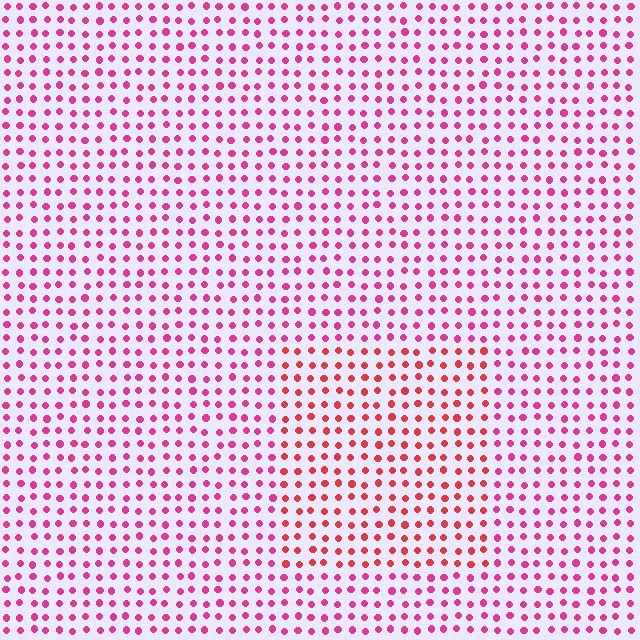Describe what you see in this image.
The image is filled with small magenta elements in a uniform arrangement. A rectangle-shaped region is visible where the elements are tinted to a slightly different hue, forming a subtle color boundary.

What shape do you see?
I see a rectangle.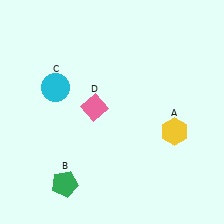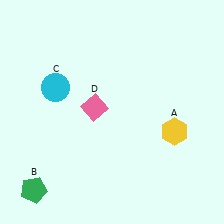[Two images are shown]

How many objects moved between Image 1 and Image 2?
1 object moved between the two images.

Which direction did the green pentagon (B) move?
The green pentagon (B) moved left.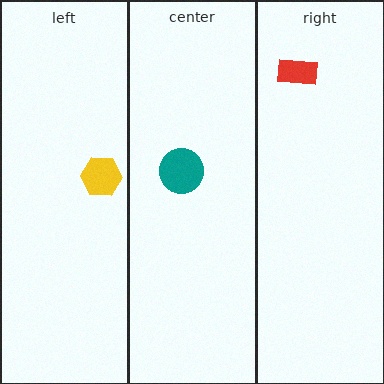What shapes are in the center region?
The teal circle.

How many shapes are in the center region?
1.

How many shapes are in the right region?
1.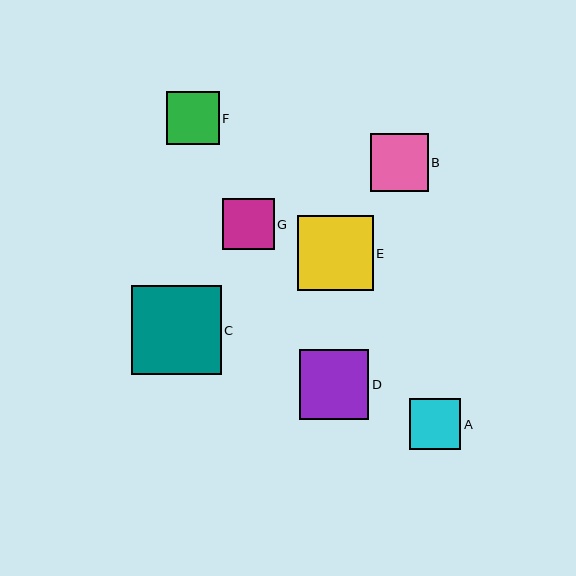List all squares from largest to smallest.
From largest to smallest: C, E, D, B, F, G, A.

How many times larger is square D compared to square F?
Square D is approximately 1.3 times the size of square F.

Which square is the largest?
Square C is the largest with a size of approximately 90 pixels.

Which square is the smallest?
Square A is the smallest with a size of approximately 51 pixels.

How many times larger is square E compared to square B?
Square E is approximately 1.3 times the size of square B.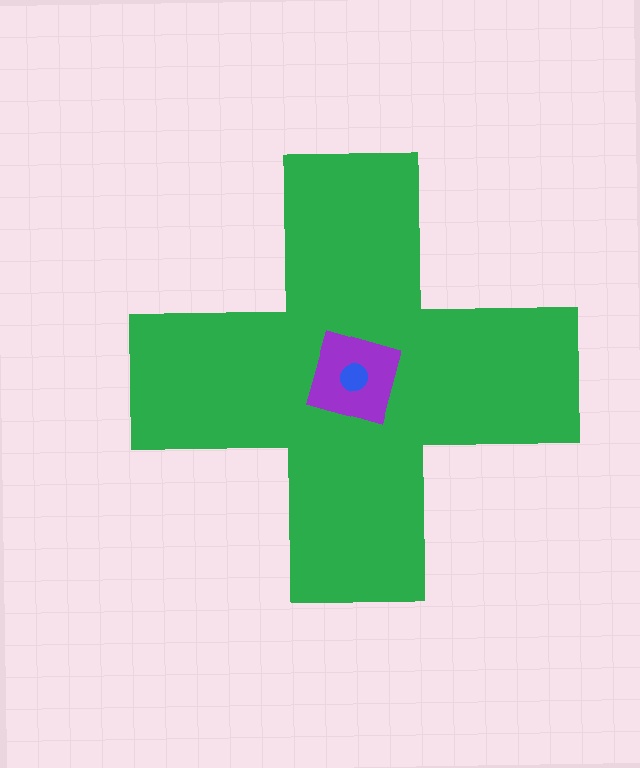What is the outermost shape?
The green cross.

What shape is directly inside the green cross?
The purple diamond.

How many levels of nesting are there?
3.